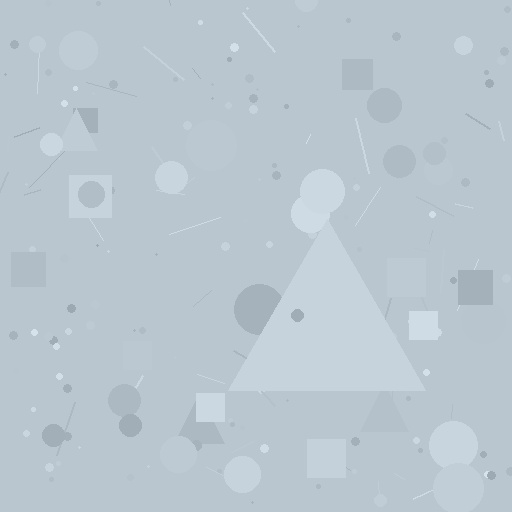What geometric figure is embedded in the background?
A triangle is embedded in the background.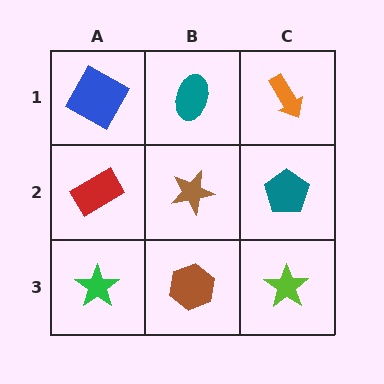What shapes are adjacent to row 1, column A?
A red rectangle (row 2, column A), a teal ellipse (row 1, column B).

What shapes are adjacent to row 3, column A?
A red rectangle (row 2, column A), a brown hexagon (row 3, column B).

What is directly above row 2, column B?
A teal ellipse.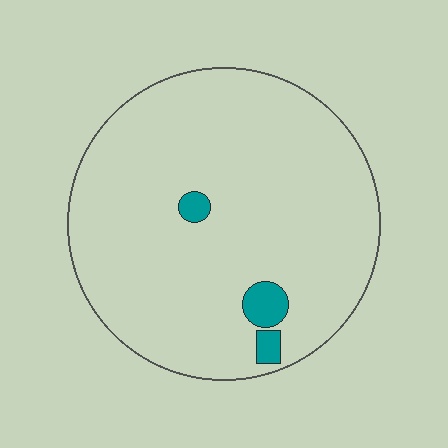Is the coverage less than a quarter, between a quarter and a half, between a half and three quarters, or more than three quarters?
Less than a quarter.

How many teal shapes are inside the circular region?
3.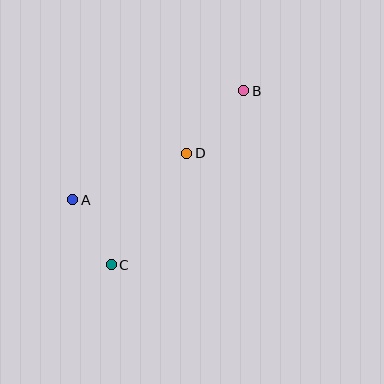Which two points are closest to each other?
Points A and C are closest to each other.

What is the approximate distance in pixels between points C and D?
The distance between C and D is approximately 135 pixels.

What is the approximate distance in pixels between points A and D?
The distance between A and D is approximately 123 pixels.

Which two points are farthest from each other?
Points B and C are farthest from each other.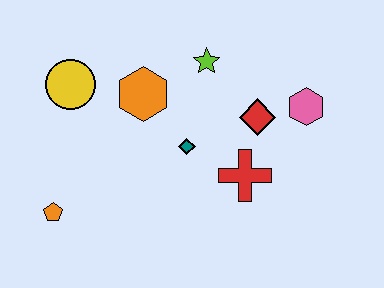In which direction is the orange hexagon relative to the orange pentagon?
The orange hexagon is above the orange pentagon.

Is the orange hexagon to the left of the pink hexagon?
Yes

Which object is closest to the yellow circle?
The orange hexagon is closest to the yellow circle.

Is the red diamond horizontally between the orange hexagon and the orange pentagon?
No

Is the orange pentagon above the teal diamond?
No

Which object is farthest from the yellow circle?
The pink hexagon is farthest from the yellow circle.